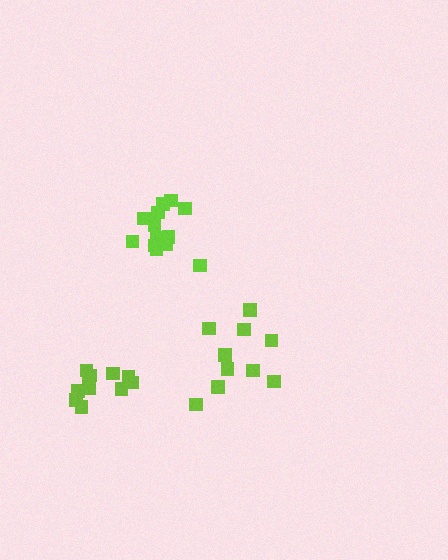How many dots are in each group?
Group 1: 13 dots, Group 2: 10 dots, Group 3: 11 dots (34 total).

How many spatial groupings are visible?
There are 3 spatial groupings.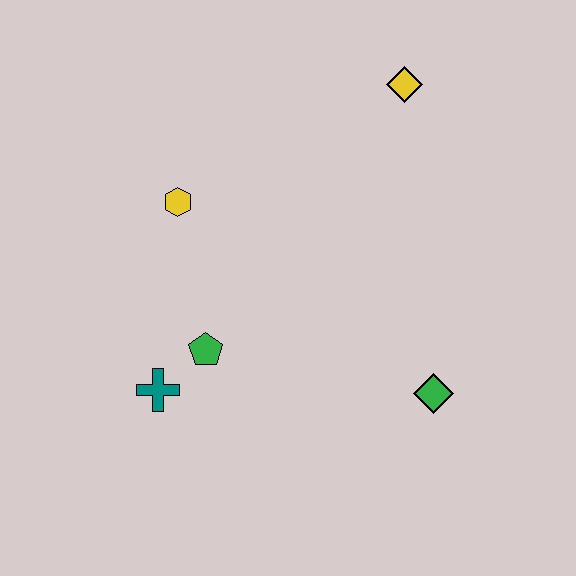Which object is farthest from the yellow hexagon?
The green diamond is farthest from the yellow hexagon.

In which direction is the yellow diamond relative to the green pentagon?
The yellow diamond is above the green pentagon.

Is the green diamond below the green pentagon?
Yes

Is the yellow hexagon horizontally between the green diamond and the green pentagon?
No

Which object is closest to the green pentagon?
The teal cross is closest to the green pentagon.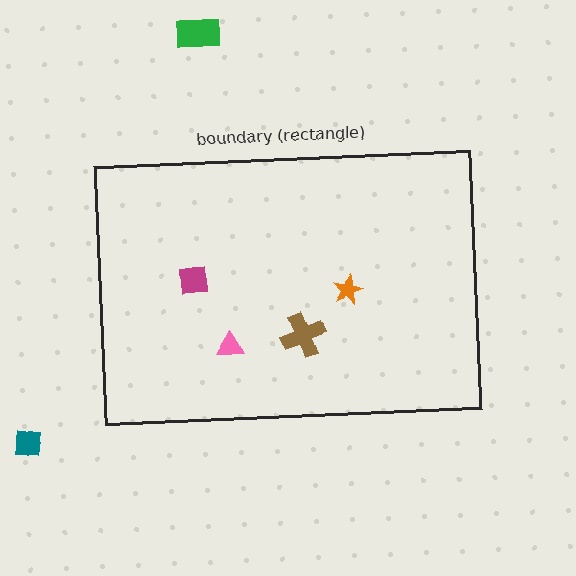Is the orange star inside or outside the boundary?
Inside.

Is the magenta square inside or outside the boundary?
Inside.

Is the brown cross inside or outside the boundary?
Inside.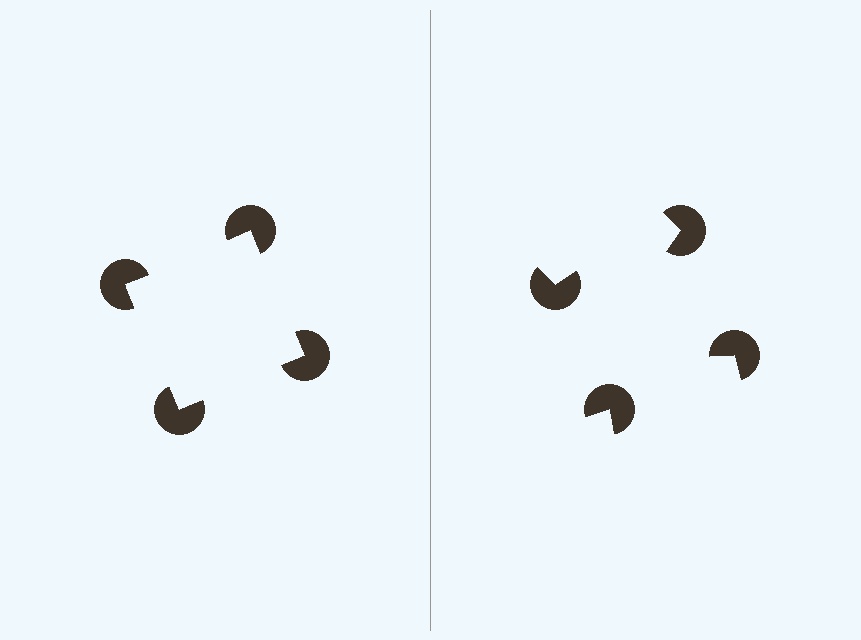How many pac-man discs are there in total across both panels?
8 — 4 on each side.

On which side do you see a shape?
An illusory square appears on the left side. On the right side the wedge cuts are rotated, so no coherent shape forms.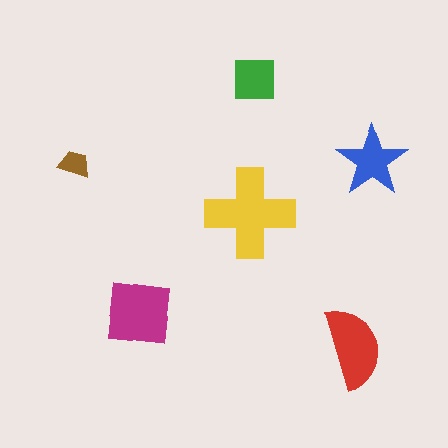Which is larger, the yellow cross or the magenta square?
The yellow cross.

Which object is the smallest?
The brown trapezoid.